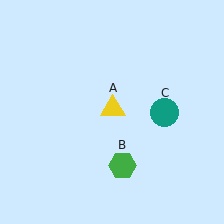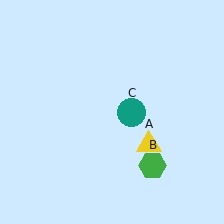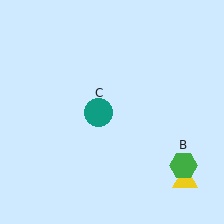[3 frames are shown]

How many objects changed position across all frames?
3 objects changed position: yellow triangle (object A), green hexagon (object B), teal circle (object C).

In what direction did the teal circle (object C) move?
The teal circle (object C) moved left.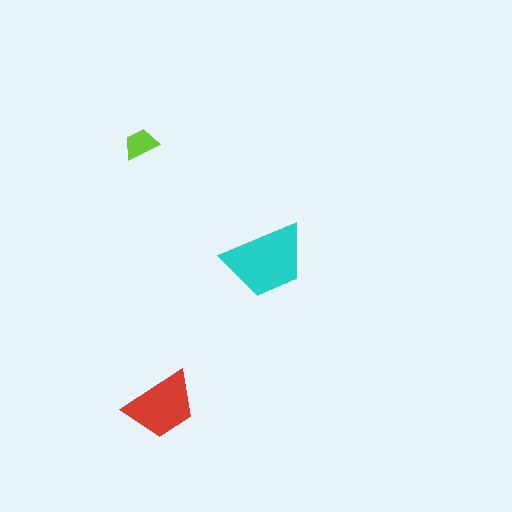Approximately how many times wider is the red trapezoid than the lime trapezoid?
About 2 times wider.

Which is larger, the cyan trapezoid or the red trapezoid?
The cyan one.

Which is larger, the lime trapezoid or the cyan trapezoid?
The cyan one.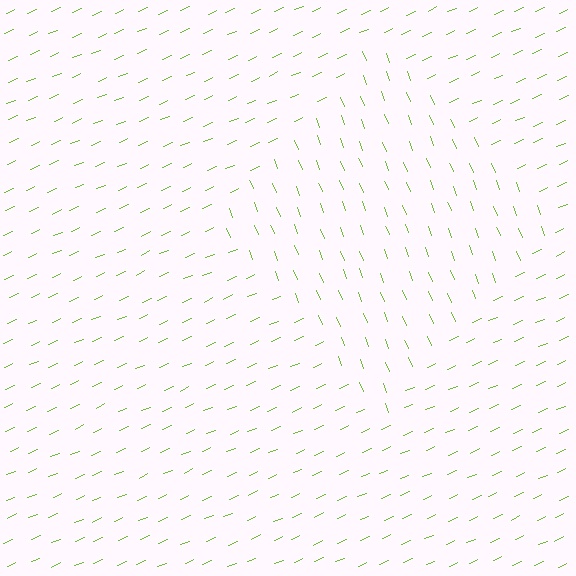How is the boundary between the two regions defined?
The boundary is defined purely by a change in line orientation (approximately 88 degrees difference). All lines are the same color and thickness.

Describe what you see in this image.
The image is filled with small lime line segments. A diamond region in the image has lines oriented differently from the surrounding lines, creating a visible texture boundary.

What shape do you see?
I see a diamond.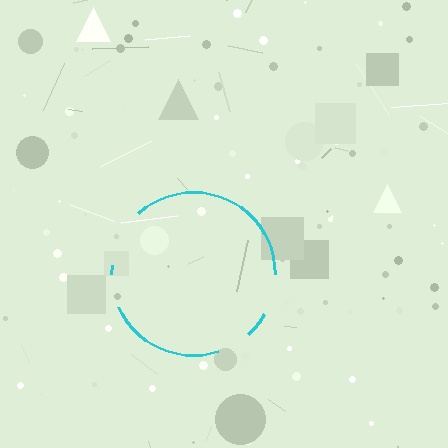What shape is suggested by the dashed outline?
The dashed outline suggests a circle.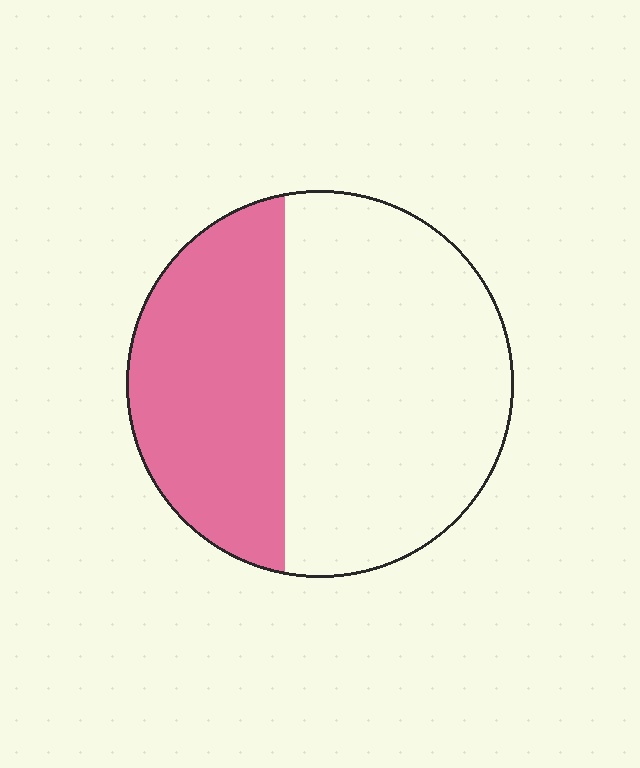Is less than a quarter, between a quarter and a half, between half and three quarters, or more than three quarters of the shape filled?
Between a quarter and a half.